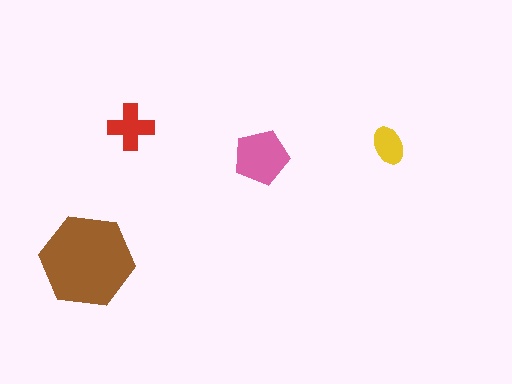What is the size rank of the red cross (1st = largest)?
3rd.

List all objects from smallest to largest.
The yellow ellipse, the red cross, the pink pentagon, the brown hexagon.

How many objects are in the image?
There are 4 objects in the image.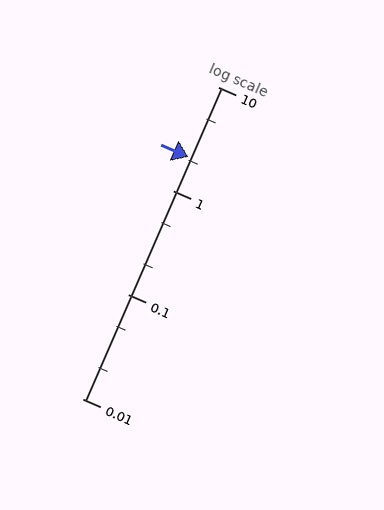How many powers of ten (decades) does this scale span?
The scale spans 3 decades, from 0.01 to 10.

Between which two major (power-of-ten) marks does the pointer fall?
The pointer is between 1 and 10.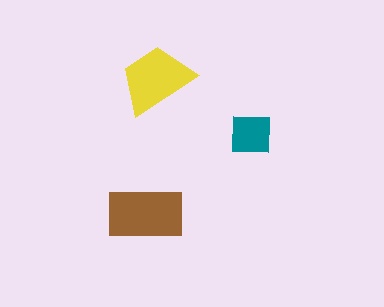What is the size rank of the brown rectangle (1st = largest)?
1st.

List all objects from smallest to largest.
The teal square, the yellow trapezoid, the brown rectangle.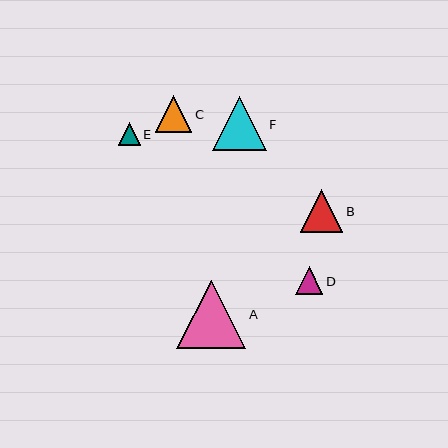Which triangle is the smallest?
Triangle E is the smallest with a size of approximately 22 pixels.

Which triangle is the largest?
Triangle A is the largest with a size of approximately 69 pixels.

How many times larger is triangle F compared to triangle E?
Triangle F is approximately 2.4 times the size of triangle E.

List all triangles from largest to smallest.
From largest to smallest: A, F, B, C, D, E.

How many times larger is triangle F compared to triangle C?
Triangle F is approximately 1.5 times the size of triangle C.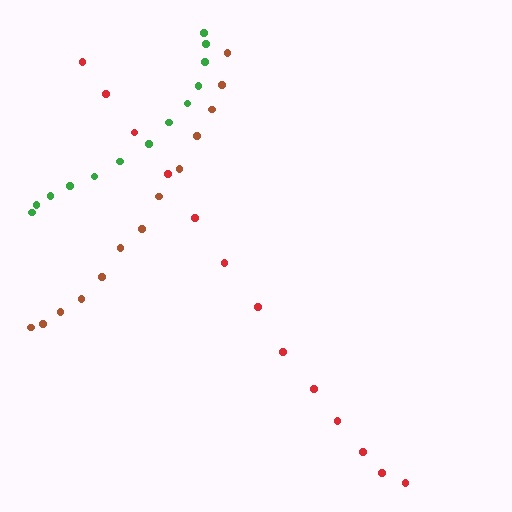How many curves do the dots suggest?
There are 3 distinct paths.